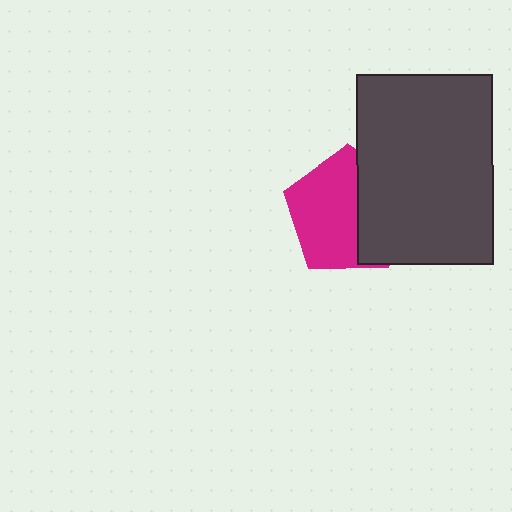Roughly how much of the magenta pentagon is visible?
About half of it is visible (roughly 61%).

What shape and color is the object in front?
The object in front is a dark gray rectangle.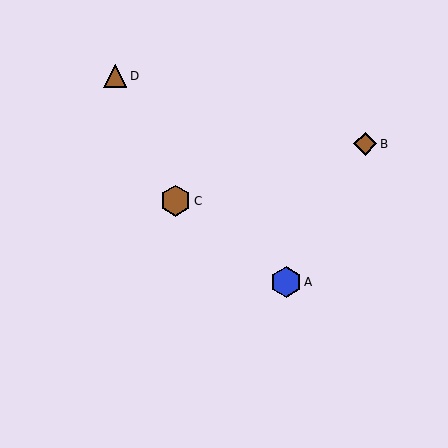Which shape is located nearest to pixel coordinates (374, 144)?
The brown diamond (labeled B) at (365, 144) is nearest to that location.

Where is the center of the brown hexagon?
The center of the brown hexagon is at (176, 201).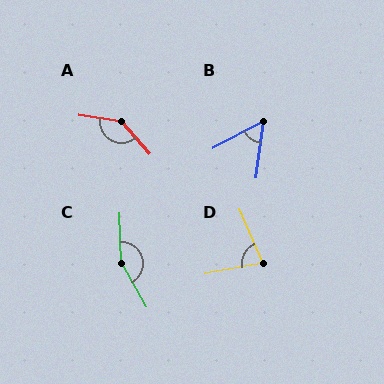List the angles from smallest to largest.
B (56°), D (77°), A (139°), C (153°).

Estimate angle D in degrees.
Approximately 77 degrees.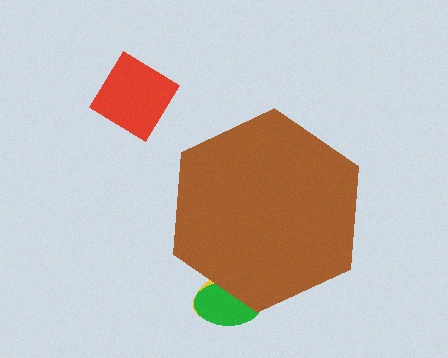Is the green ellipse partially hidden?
Yes, the green ellipse is partially hidden behind the brown hexagon.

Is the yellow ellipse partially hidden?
Yes, the yellow ellipse is partially hidden behind the brown hexagon.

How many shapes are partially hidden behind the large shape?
2 shapes are partially hidden.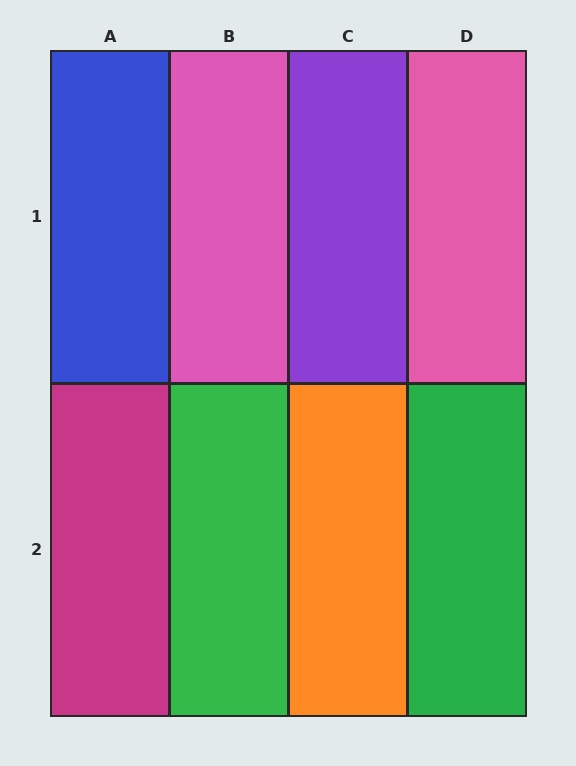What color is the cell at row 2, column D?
Green.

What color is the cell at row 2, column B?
Green.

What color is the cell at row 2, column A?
Magenta.